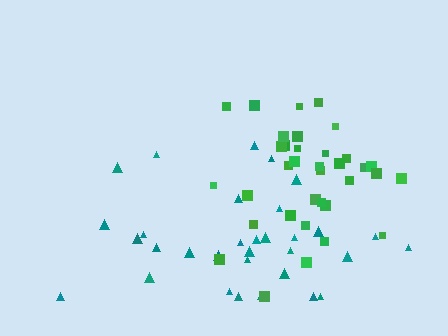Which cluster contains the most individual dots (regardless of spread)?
Green (35).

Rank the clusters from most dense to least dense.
green, teal.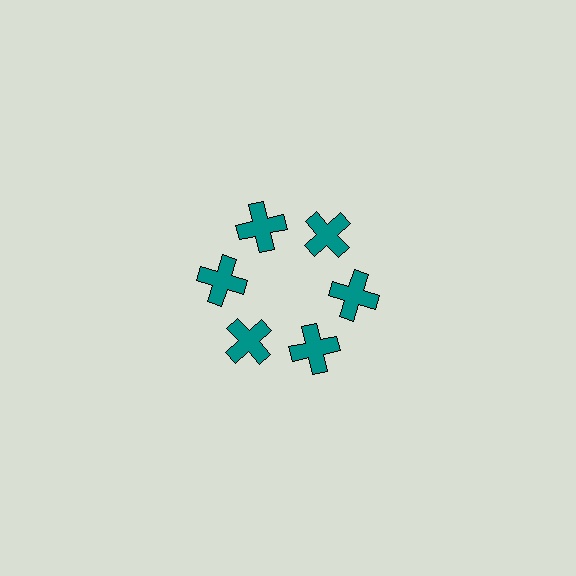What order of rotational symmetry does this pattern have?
This pattern has 6-fold rotational symmetry.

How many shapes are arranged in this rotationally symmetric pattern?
There are 6 shapes, arranged in 6 groups of 1.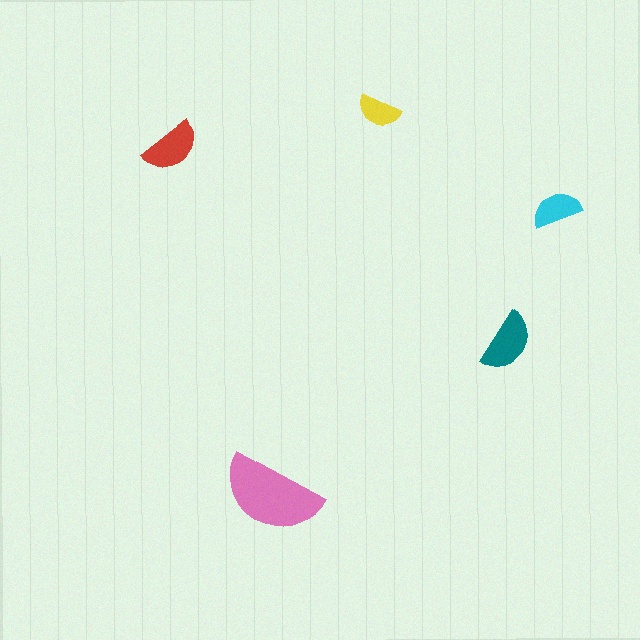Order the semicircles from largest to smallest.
the pink one, the teal one, the red one, the cyan one, the yellow one.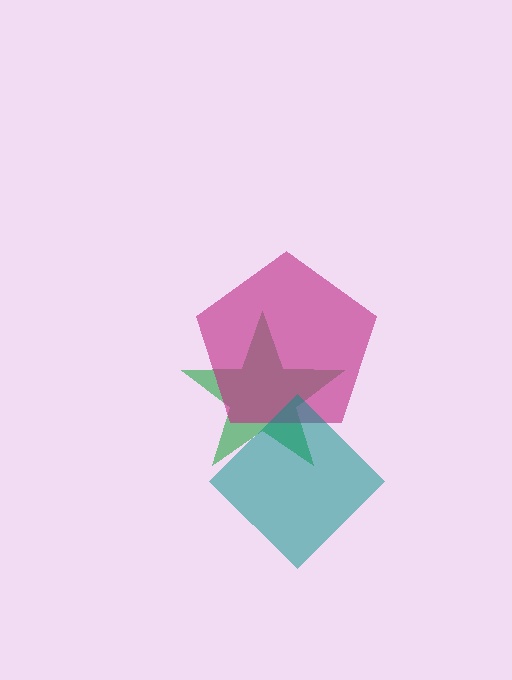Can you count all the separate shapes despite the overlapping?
Yes, there are 3 separate shapes.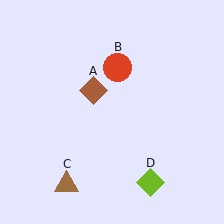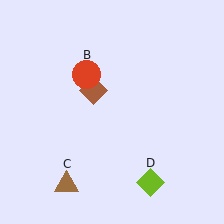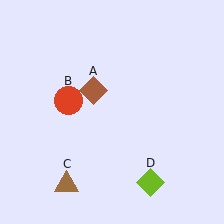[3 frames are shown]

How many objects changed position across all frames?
1 object changed position: red circle (object B).